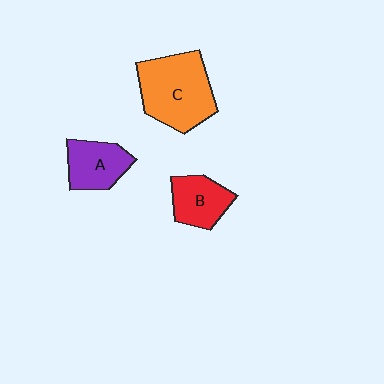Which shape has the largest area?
Shape C (orange).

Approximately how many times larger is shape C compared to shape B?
Approximately 1.8 times.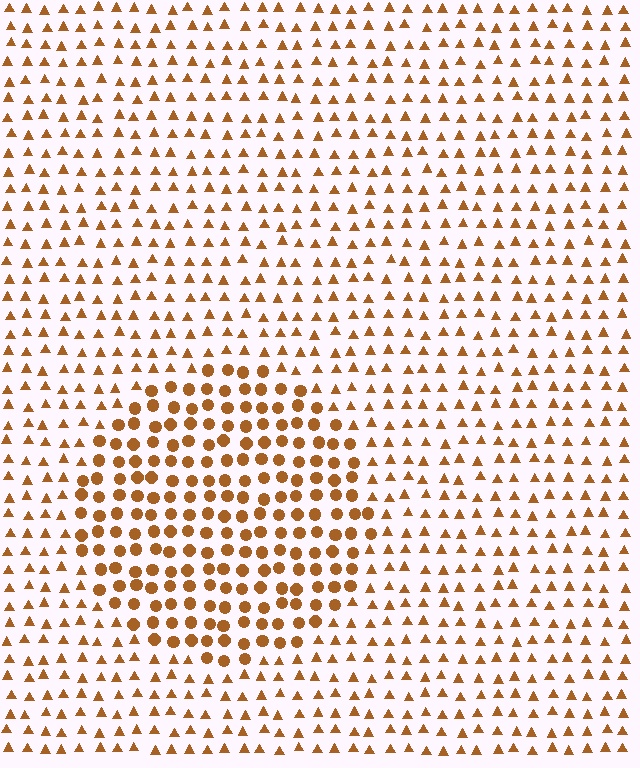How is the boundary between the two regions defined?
The boundary is defined by a change in element shape: circles inside vs. triangles outside. All elements share the same color and spacing.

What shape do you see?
I see a circle.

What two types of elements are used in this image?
The image uses circles inside the circle region and triangles outside it.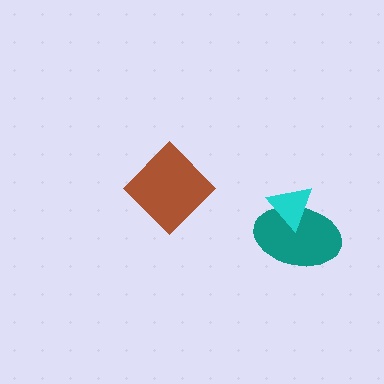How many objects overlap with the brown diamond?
0 objects overlap with the brown diamond.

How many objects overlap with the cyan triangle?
1 object overlaps with the cyan triangle.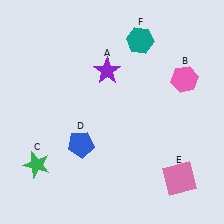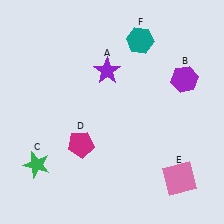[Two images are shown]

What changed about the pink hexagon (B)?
In Image 1, B is pink. In Image 2, it changed to purple.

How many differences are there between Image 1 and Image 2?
There are 2 differences between the two images.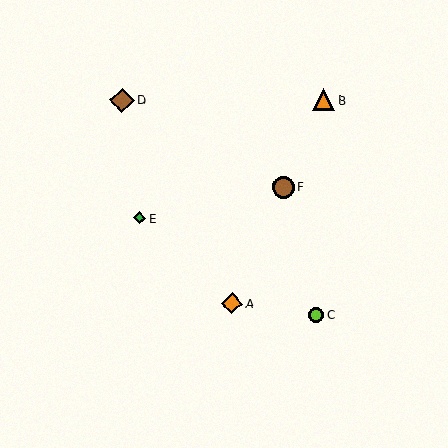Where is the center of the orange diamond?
The center of the orange diamond is at (232, 303).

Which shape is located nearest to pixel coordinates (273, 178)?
The brown circle (labeled F) at (283, 187) is nearest to that location.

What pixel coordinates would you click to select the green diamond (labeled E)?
Click at (140, 218) to select the green diamond E.